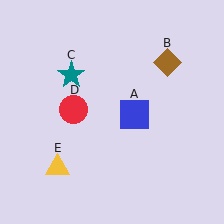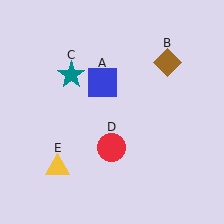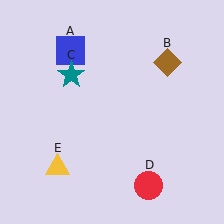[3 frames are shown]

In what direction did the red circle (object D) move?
The red circle (object D) moved down and to the right.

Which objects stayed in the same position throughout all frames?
Brown diamond (object B) and teal star (object C) and yellow triangle (object E) remained stationary.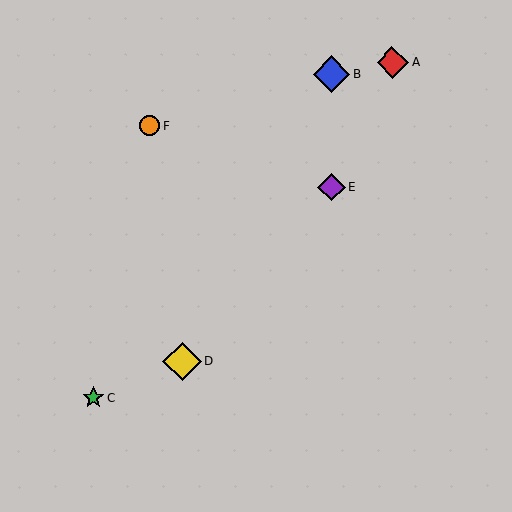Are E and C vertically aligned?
No, E is at x≈331 and C is at x≈94.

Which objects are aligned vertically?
Objects B, E are aligned vertically.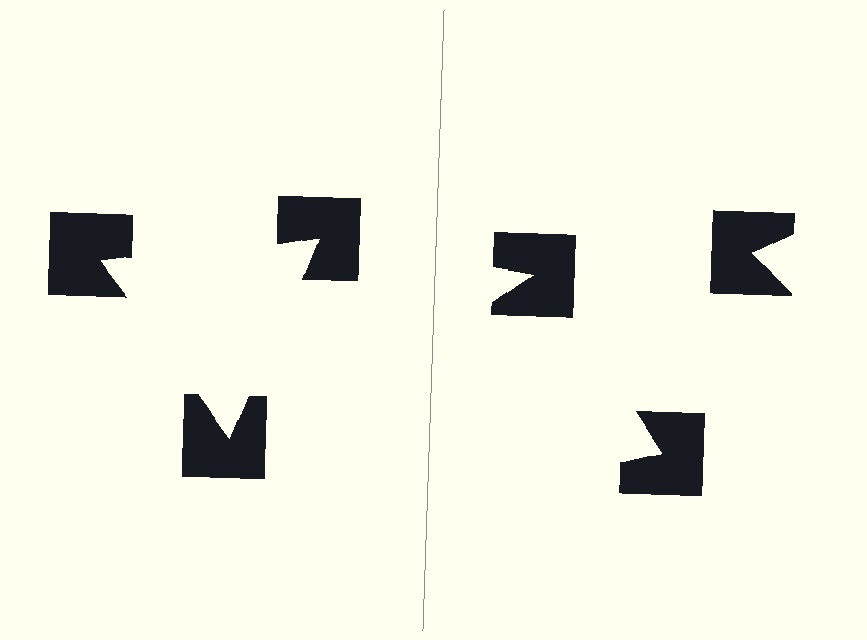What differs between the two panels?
The notched squares are positioned identically on both sides; only the wedge orientations differ. On the left they align to a triangle; on the right they are misaligned.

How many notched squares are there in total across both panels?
6 — 3 on each side.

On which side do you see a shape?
An illusory triangle appears on the left side. On the right side the wedge cuts are rotated, so no coherent shape forms.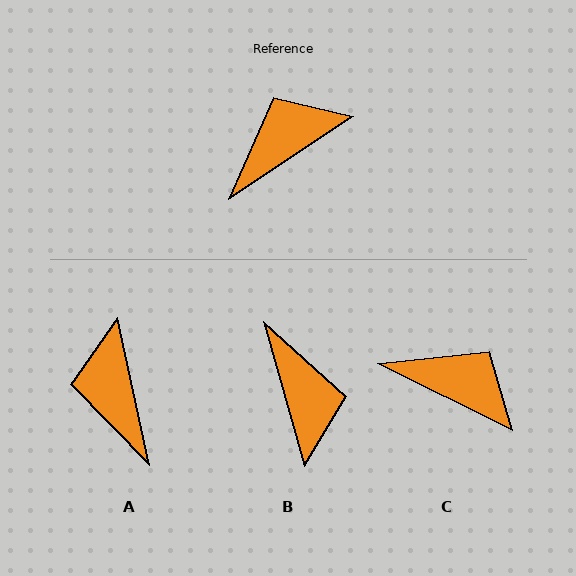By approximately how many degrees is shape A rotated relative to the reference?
Approximately 68 degrees counter-clockwise.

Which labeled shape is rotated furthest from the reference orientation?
B, about 108 degrees away.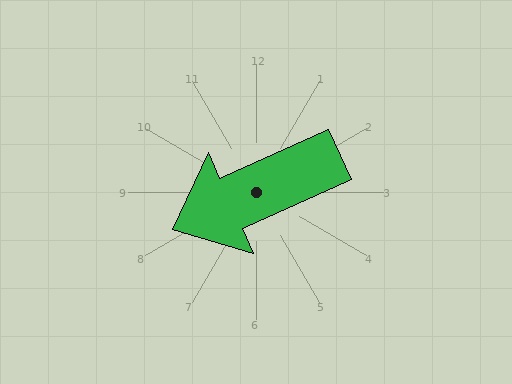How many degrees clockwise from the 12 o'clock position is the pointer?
Approximately 246 degrees.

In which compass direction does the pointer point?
Southwest.